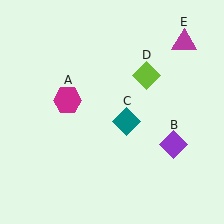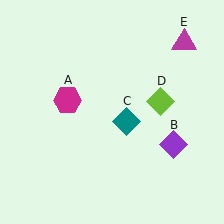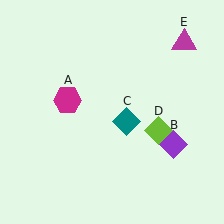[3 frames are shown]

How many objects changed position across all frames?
1 object changed position: lime diamond (object D).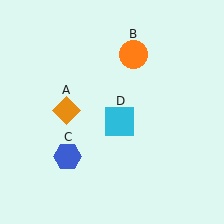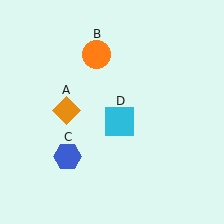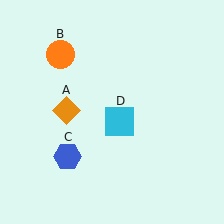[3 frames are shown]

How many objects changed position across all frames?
1 object changed position: orange circle (object B).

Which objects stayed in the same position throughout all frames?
Orange diamond (object A) and blue hexagon (object C) and cyan square (object D) remained stationary.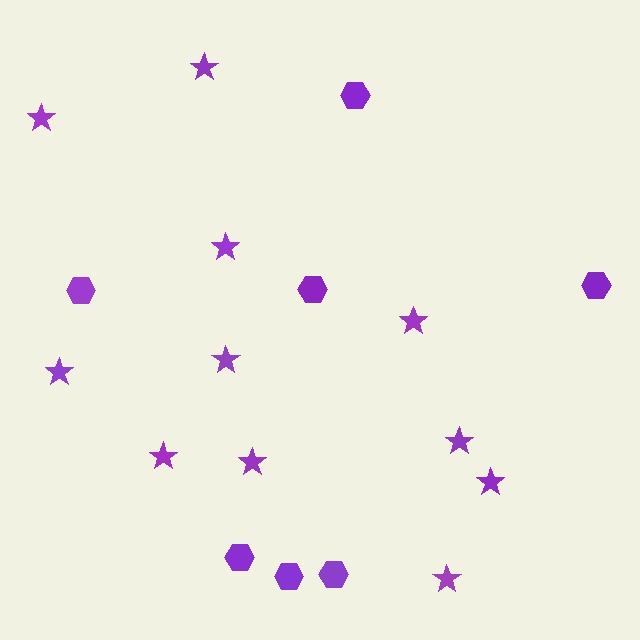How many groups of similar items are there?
There are 2 groups: one group of stars (11) and one group of hexagons (7).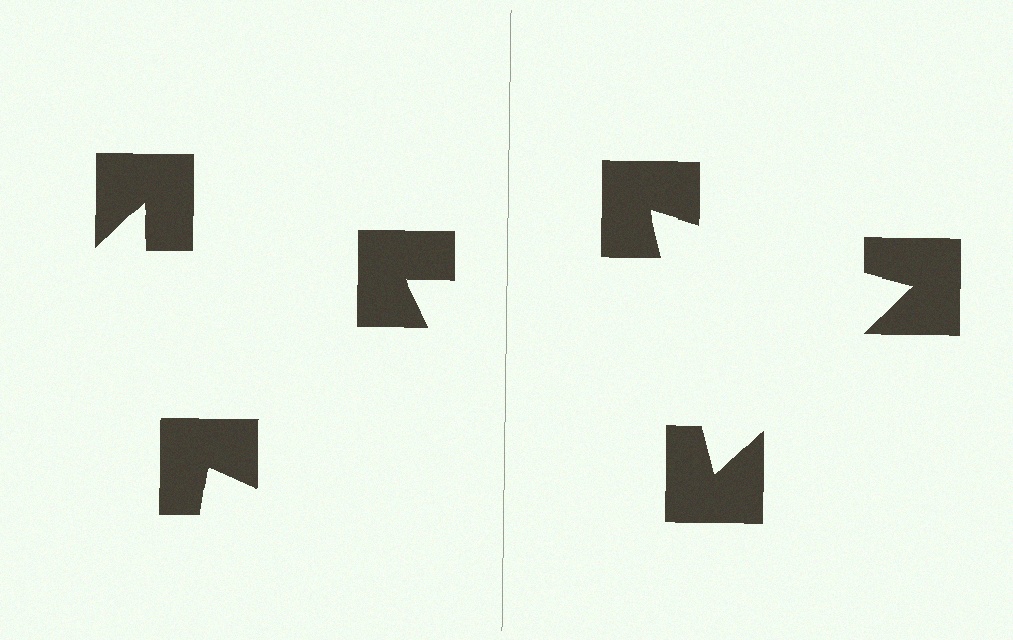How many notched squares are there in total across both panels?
6 — 3 on each side.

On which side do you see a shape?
An illusory triangle appears on the right side. On the left side the wedge cuts are rotated, so no coherent shape forms.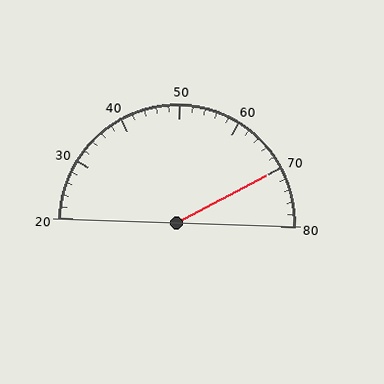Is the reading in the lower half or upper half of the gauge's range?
The reading is in the upper half of the range (20 to 80).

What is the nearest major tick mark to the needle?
The nearest major tick mark is 70.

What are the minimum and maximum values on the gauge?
The gauge ranges from 20 to 80.